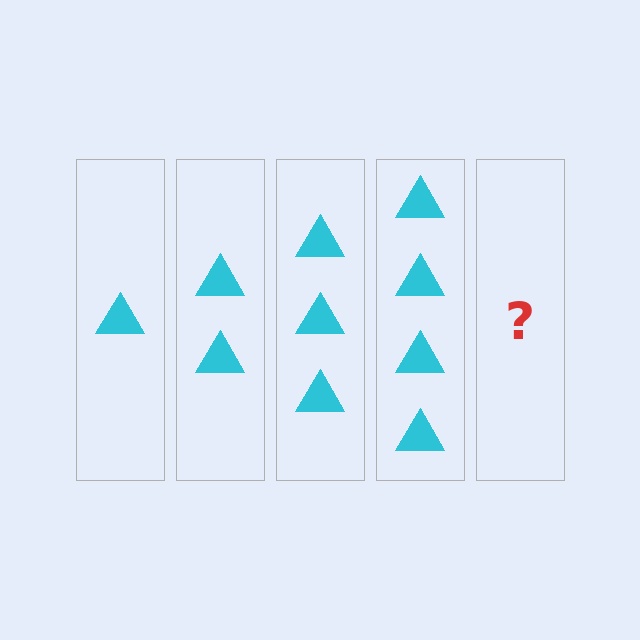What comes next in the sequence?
The next element should be 5 triangles.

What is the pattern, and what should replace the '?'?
The pattern is that each step adds one more triangle. The '?' should be 5 triangles.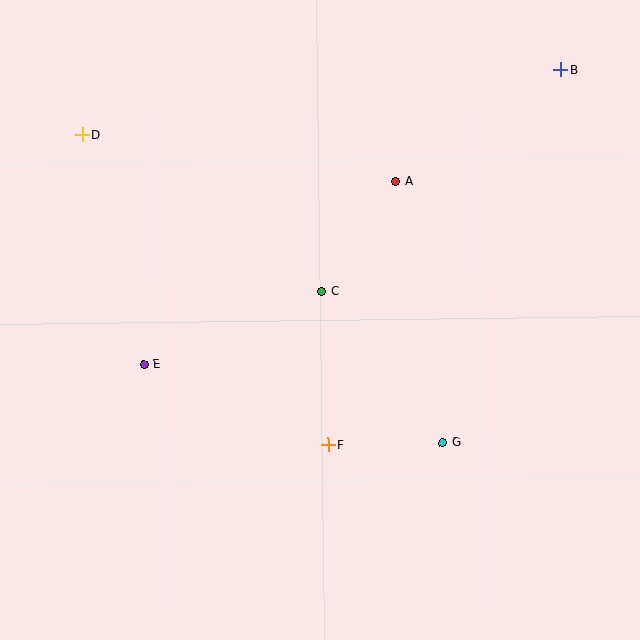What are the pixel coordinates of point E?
Point E is at (144, 364).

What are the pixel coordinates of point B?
Point B is at (560, 70).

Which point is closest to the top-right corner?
Point B is closest to the top-right corner.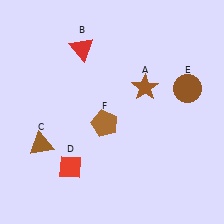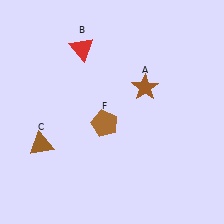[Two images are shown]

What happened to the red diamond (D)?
The red diamond (D) was removed in Image 2. It was in the bottom-left area of Image 1.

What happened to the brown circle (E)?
The brown circle (E) was removed in Image 2. It was in the top-right area of Image 1.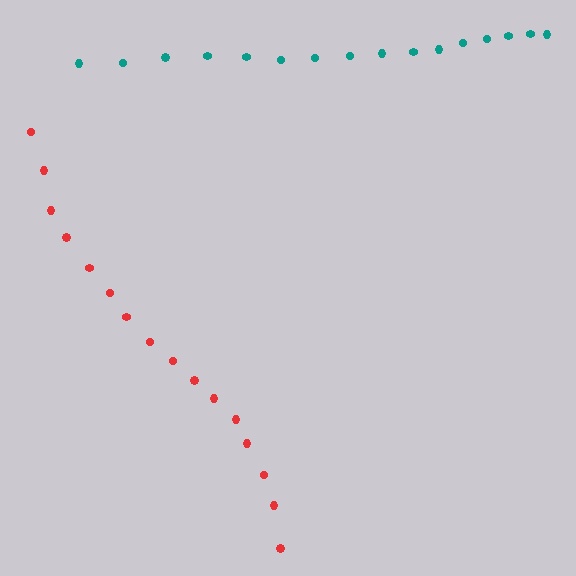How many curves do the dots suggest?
There are 2 distinct paths.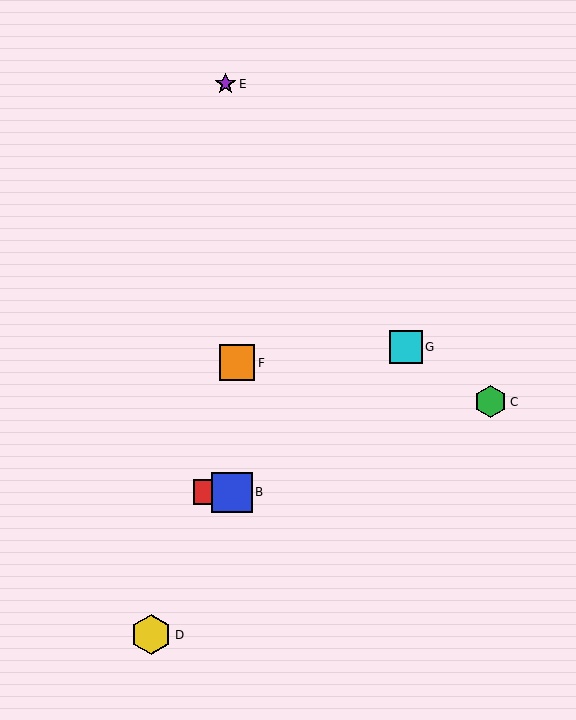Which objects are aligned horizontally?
Objects A, B are aligned horizontally.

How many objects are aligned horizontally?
2 objects (A, B) are aligned horizontally.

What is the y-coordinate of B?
Object B is at y≈492.